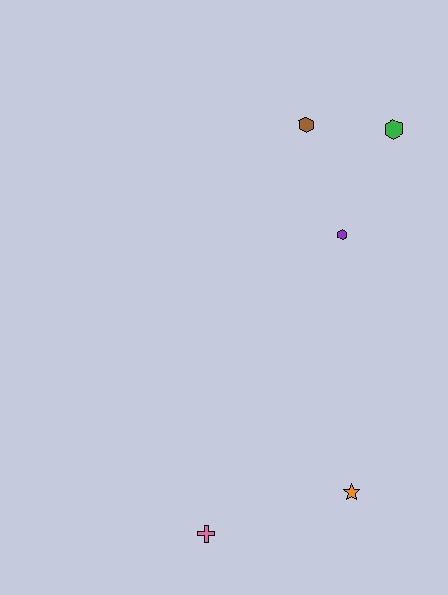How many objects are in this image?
There are 5 objects.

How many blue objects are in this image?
There are no blue objects.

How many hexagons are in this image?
There are 3 hexagons.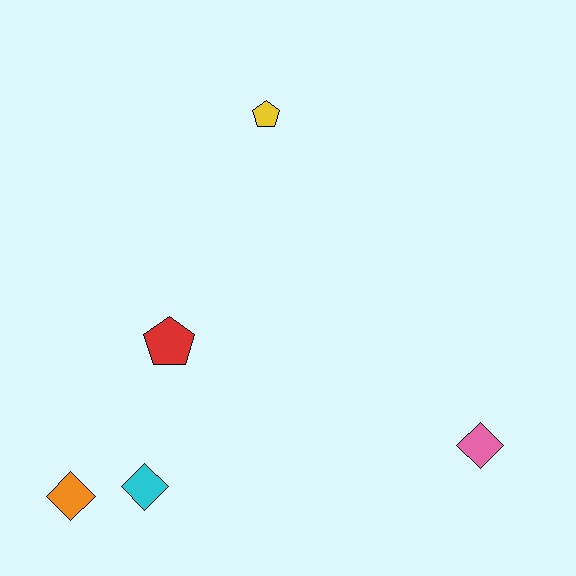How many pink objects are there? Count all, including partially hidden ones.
There is 1 pink object.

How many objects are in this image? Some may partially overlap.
There are 5 objects.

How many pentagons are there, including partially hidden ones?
There are 2 pentagons.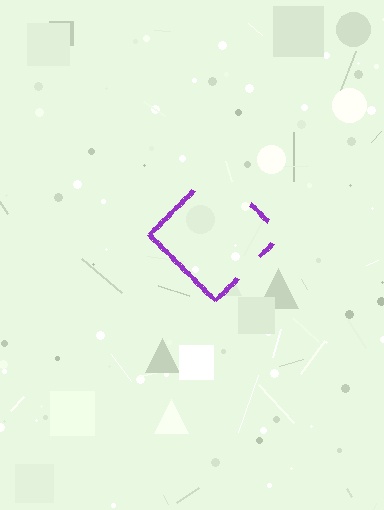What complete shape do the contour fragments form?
The contour fragments form a diamond.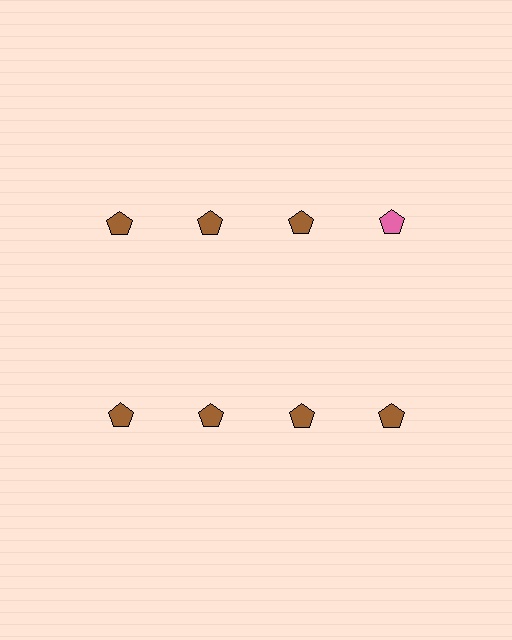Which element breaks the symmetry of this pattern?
The pink pentagon in the top row, second from right column breaks the symmetry. All other shapes are brown pentagons.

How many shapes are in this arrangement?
There are 8 shapes arranged in a grid pattern.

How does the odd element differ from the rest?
It has a different color: pink instead of brown.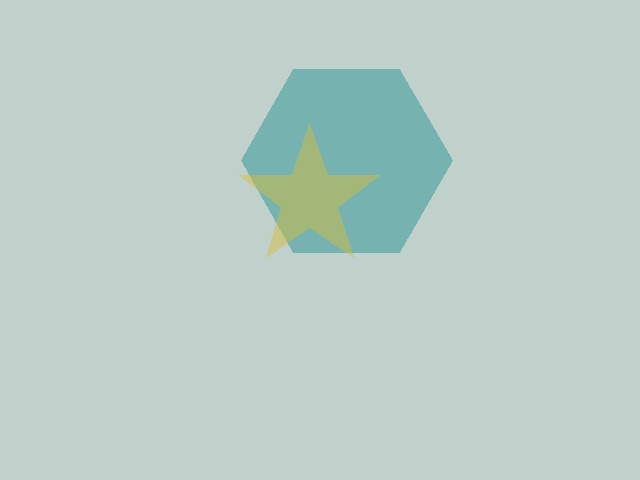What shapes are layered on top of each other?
The layered shapes are: a teal hexagon, a yellow star.